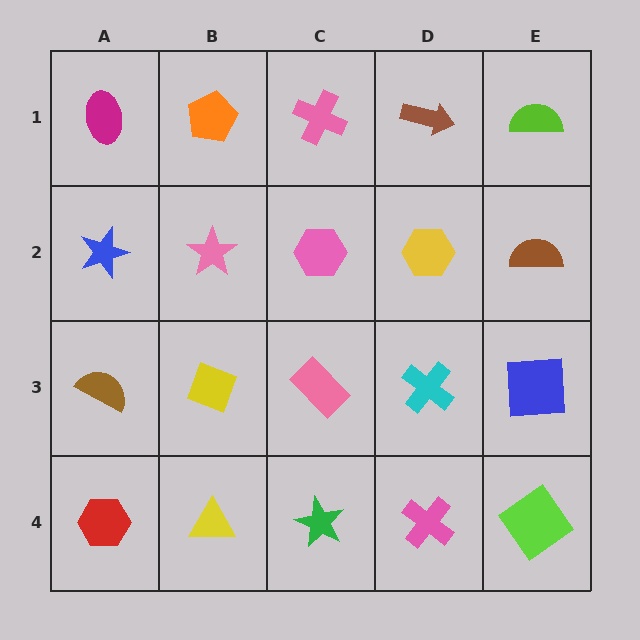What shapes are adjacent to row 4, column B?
A yellow diamond (row 3, column B), a red hexagon (row 4, column A), a green star (row 4, column C).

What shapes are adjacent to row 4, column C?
A pink rectangle (row 3, column C), a yellow triangle (row 4, column B), a pink cross (row 4, column D).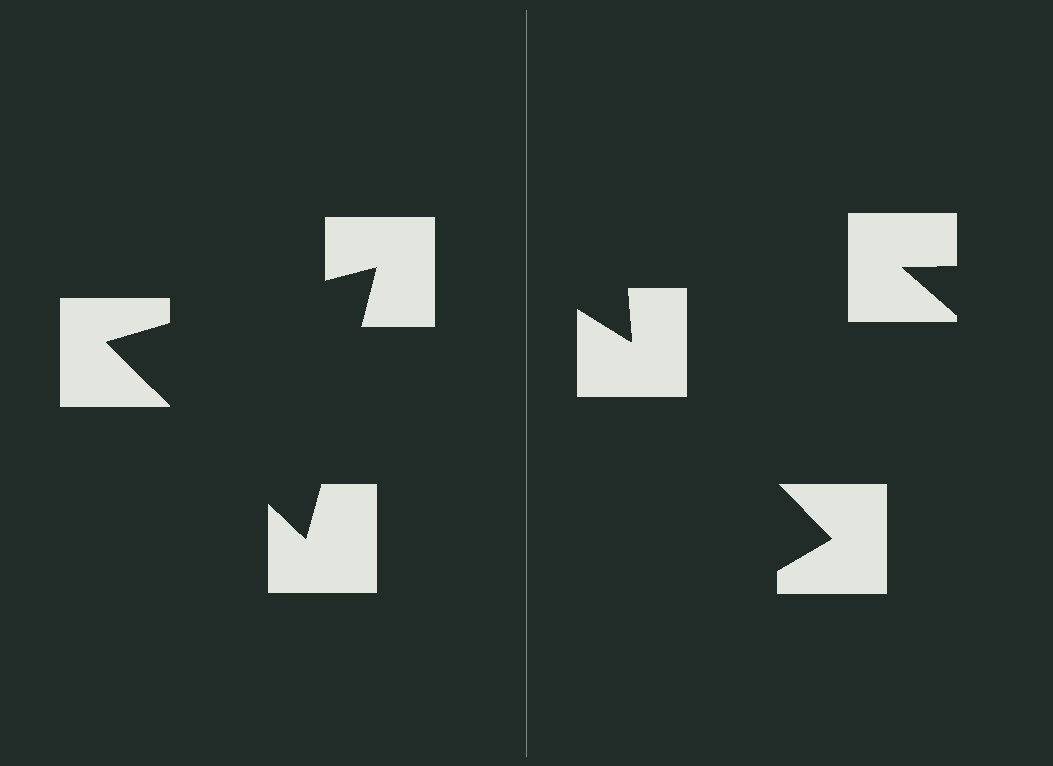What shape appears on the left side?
An illusory triangle.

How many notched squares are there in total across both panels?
6 — 3 on each side.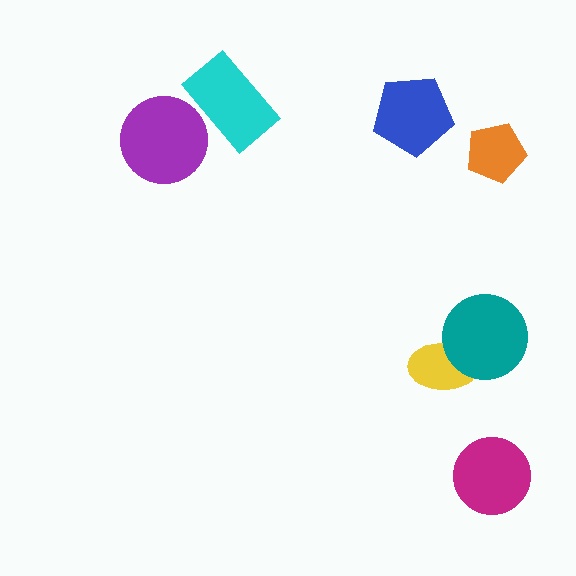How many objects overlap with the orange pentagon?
0 objects overlap with the orange pentagon.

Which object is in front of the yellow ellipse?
The teal circle is in front of the yellow ellipse.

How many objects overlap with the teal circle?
1 object overlaps with the teal circle.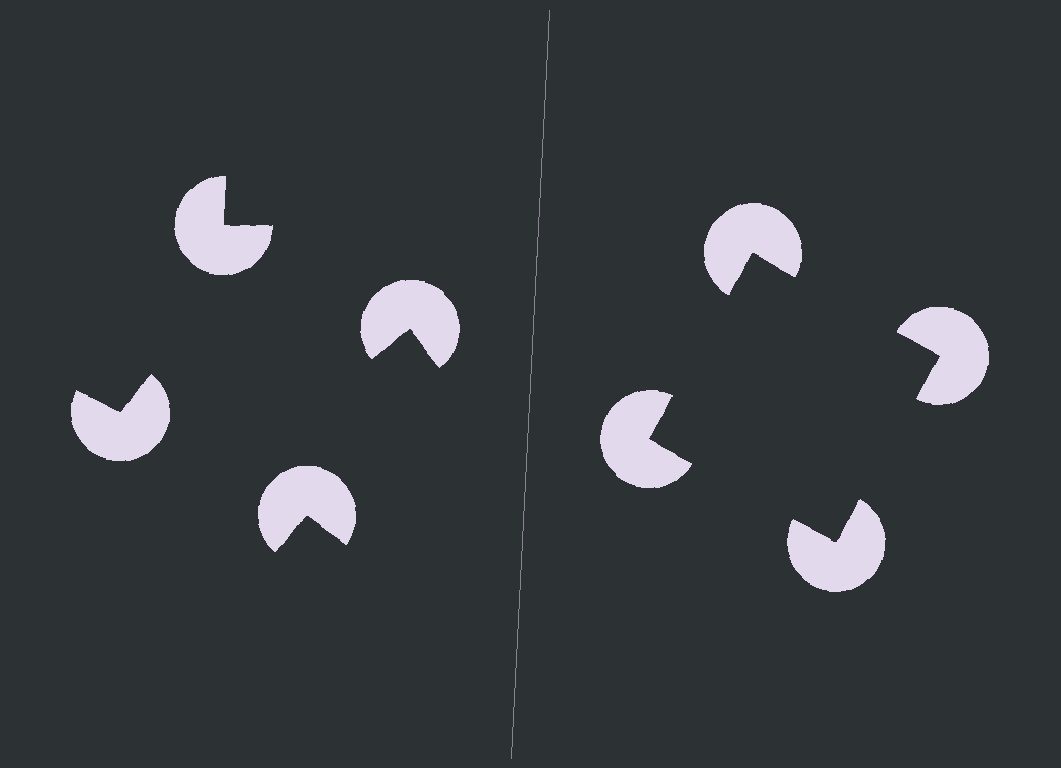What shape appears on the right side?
An illusory square.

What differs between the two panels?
The pac-man discs are positioned identically on both sides; only the wedge orientations differ. On the right they align to a square; on the left they are misaligned.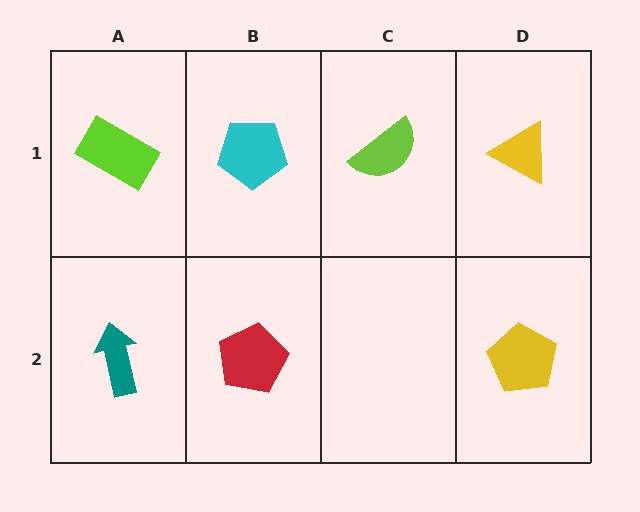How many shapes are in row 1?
4 shapes.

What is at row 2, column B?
A red pentagon.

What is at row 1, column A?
A lime rectangle.